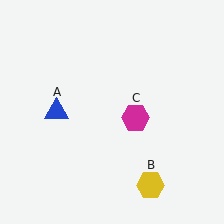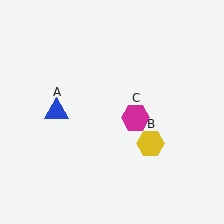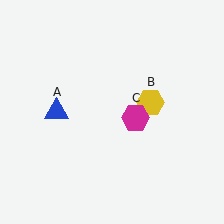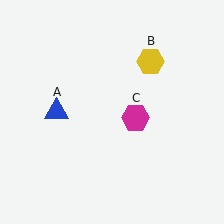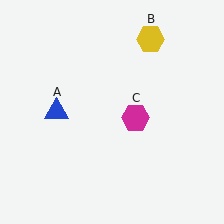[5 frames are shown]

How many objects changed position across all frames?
1 object changed position: yellow hexagon (object B).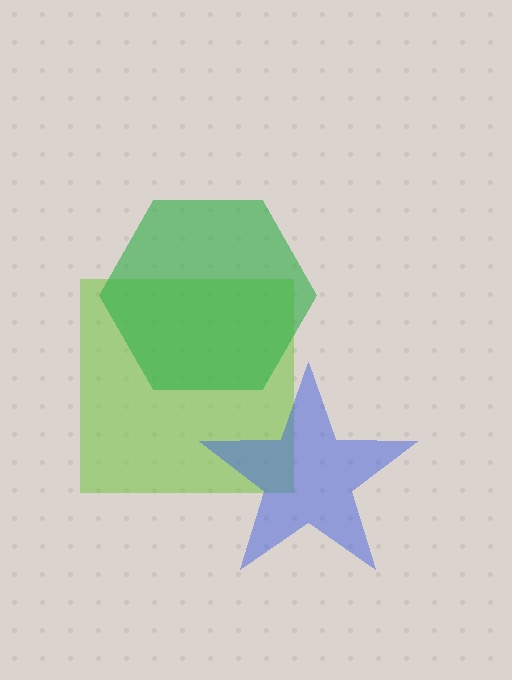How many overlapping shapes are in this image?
There are 3 overlapping shapes in the image.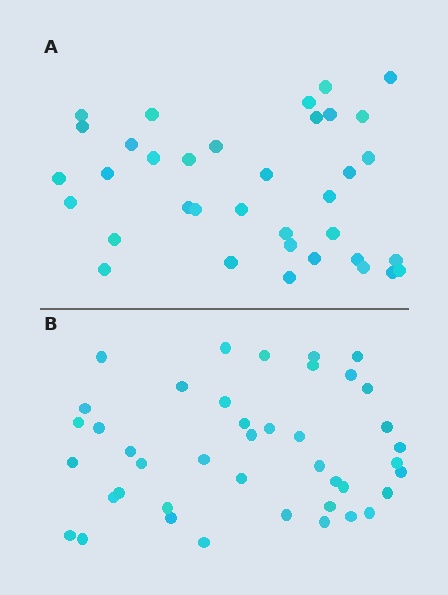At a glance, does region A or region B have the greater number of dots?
Region B (the bottom region) has more dots.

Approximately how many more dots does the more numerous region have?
Region B has about 6 more dots than region A.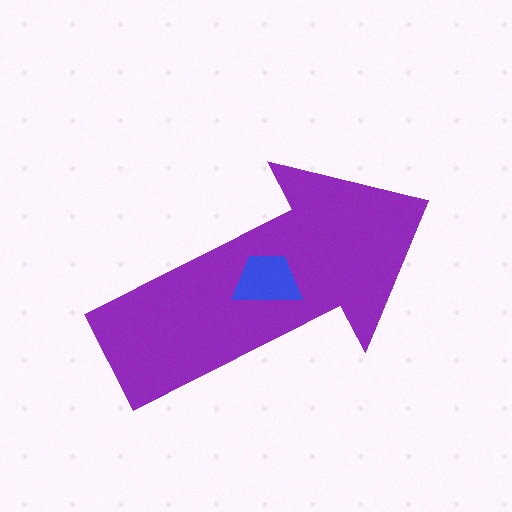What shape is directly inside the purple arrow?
The blue trapezoid.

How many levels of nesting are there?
2.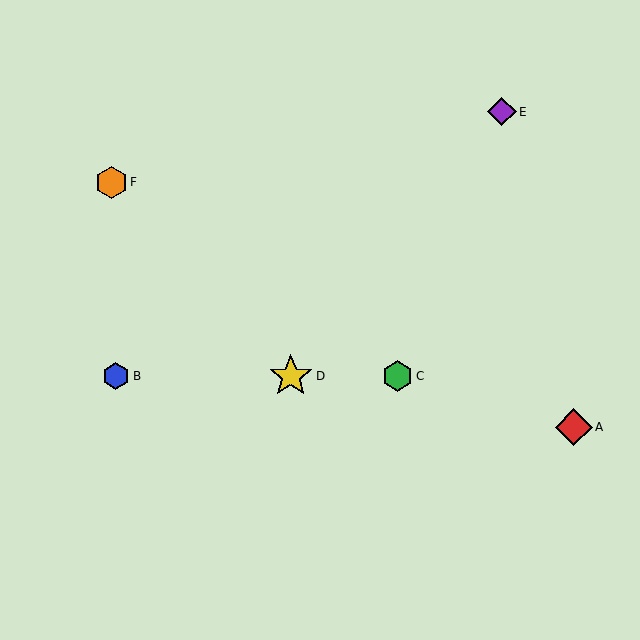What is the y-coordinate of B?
Object B is at y≈376.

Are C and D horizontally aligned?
Yes, both are at y≈376.